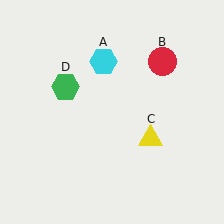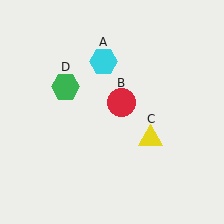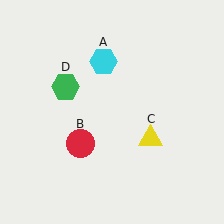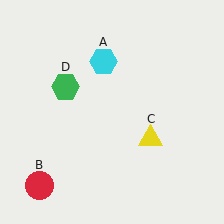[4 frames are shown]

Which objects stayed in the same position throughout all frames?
Cyan hexagon (object A) and yellow triangle (object C) and green hexagon (object D) remained stationary.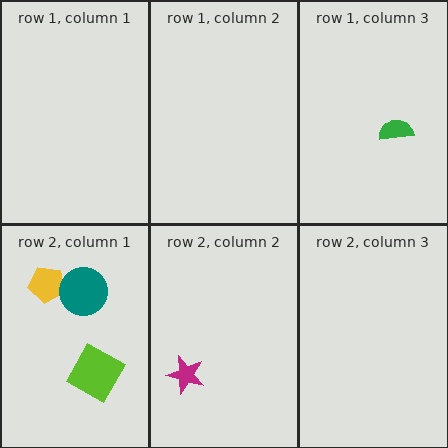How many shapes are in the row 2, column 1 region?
3.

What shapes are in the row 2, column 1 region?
The lime square, the yellow pentagon, the teal circle.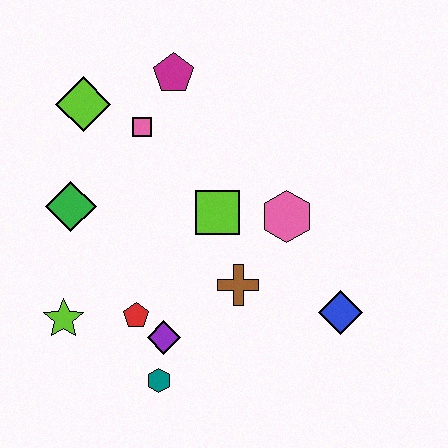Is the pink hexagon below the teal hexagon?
No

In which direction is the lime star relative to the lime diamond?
The lime star is below the lime diamond.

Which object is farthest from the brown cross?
The lime diamond is farthest from the brown cross.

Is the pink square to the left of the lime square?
Yes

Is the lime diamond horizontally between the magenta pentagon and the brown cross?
No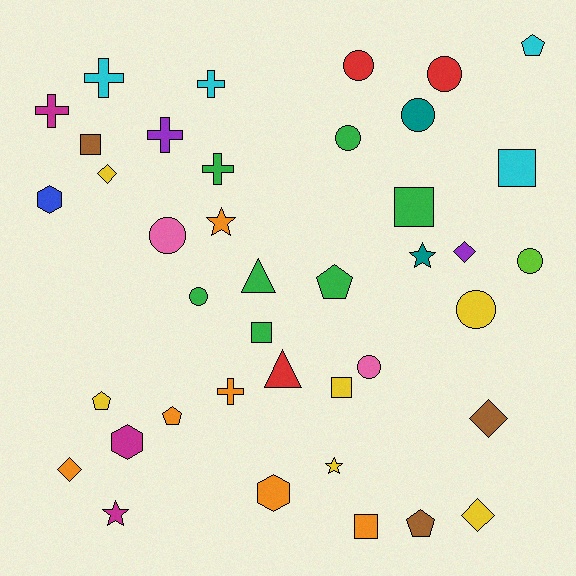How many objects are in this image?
There are 40 objects.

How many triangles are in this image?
There are 2 triangles.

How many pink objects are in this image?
There are 2 pink objects.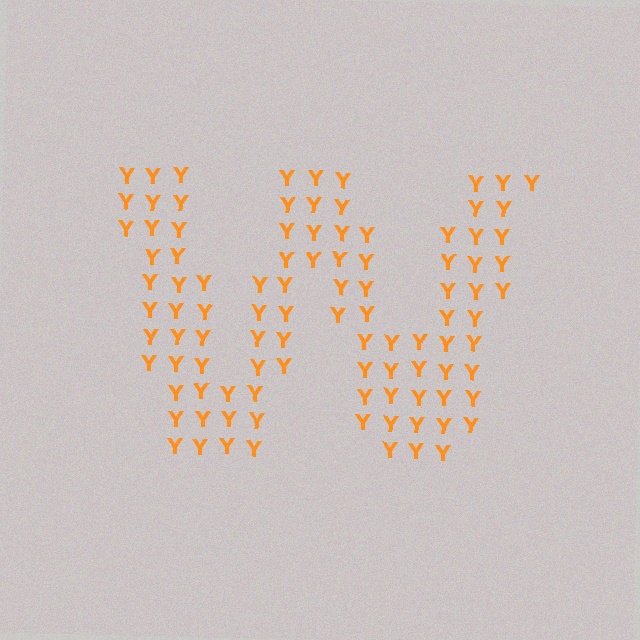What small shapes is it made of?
It is made of small letter Y's.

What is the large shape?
The large shape is the letter W.